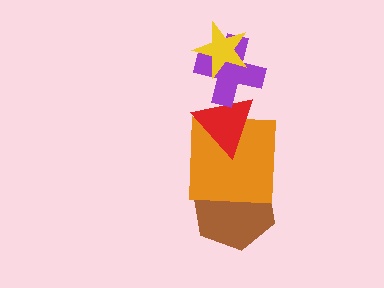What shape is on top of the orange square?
The red triangle is on top of the orange square.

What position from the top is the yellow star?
The yellow star is 1st from the top.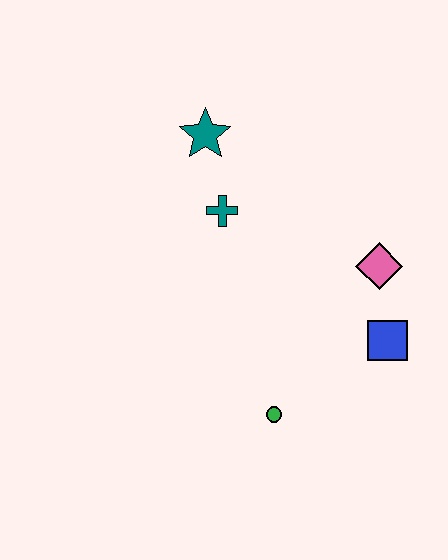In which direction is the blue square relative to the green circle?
The blue square is to the right of the green circle.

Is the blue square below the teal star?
Yes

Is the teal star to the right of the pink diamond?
No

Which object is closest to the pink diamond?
The blue square is closest to the pink diamond.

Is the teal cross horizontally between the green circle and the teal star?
Yes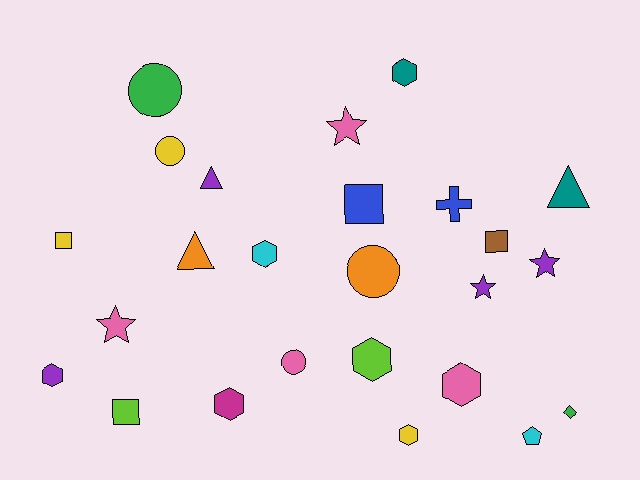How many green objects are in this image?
There are 2 green objects.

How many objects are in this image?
There are 25 objects.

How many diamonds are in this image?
There is 1 diamond.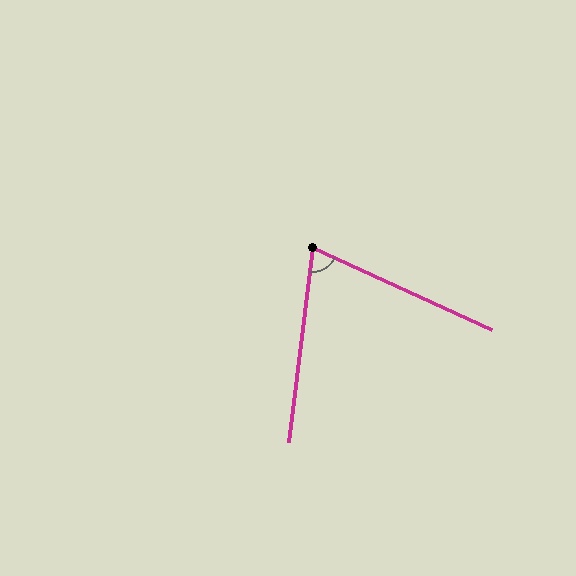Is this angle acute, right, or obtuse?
It is acute.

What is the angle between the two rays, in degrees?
Approximately 73 degrees.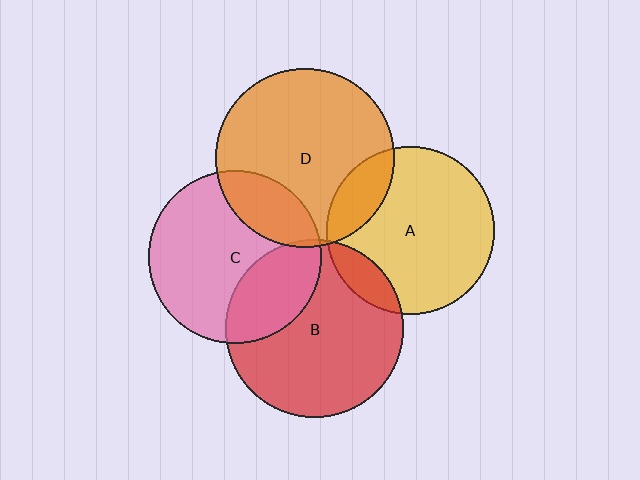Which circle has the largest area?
Circle D (orange).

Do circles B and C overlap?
Yes.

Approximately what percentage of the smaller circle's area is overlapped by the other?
Approximately 30%.